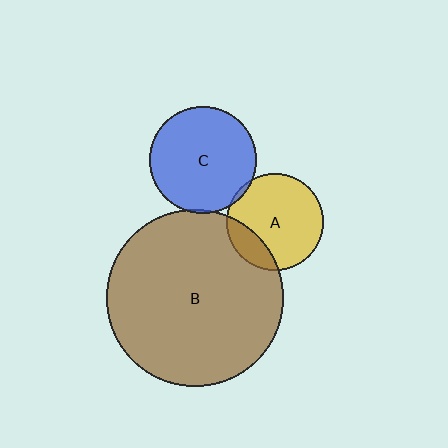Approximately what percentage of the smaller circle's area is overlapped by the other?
Approximately 20%.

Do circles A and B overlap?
Yes.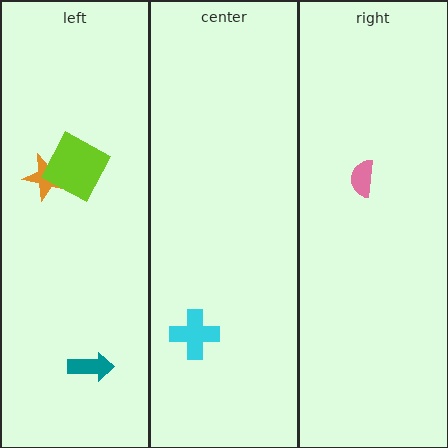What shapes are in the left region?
The orange star, the lime square, the teal arrow.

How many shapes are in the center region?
1.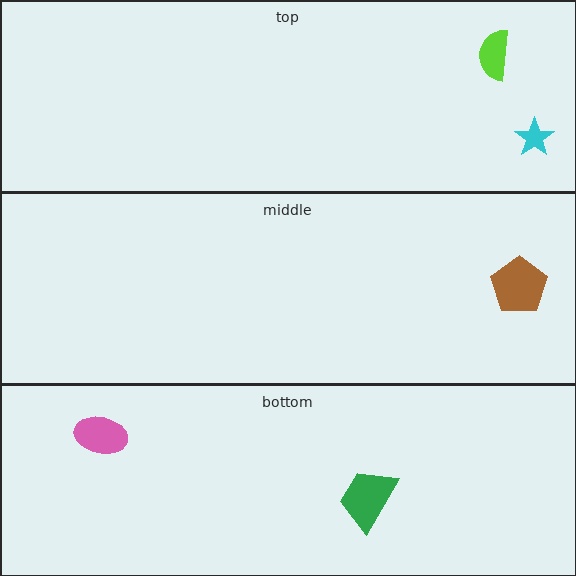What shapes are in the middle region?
The brown pentagon.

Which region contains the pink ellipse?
The bottom region.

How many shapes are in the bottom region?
2.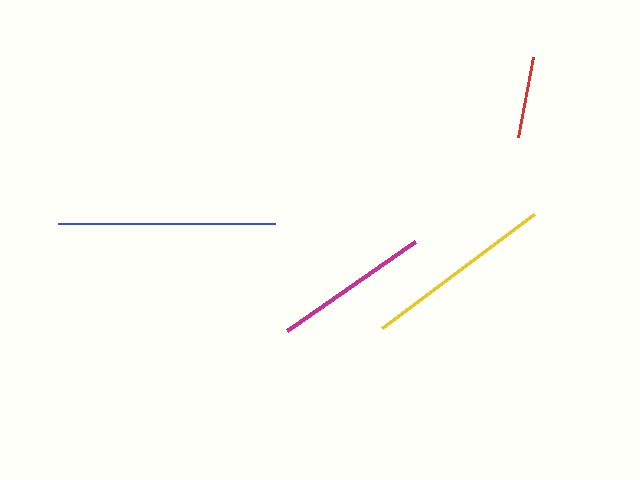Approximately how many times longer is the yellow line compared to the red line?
The yellow line is approximately 2.3 times the length of the red line.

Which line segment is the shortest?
The red line is the shortest at approximately 82 pixels.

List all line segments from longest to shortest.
From longest to shortest: blue, yellow, magenta, red.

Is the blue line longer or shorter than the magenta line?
The blue line is longer than the magenta line.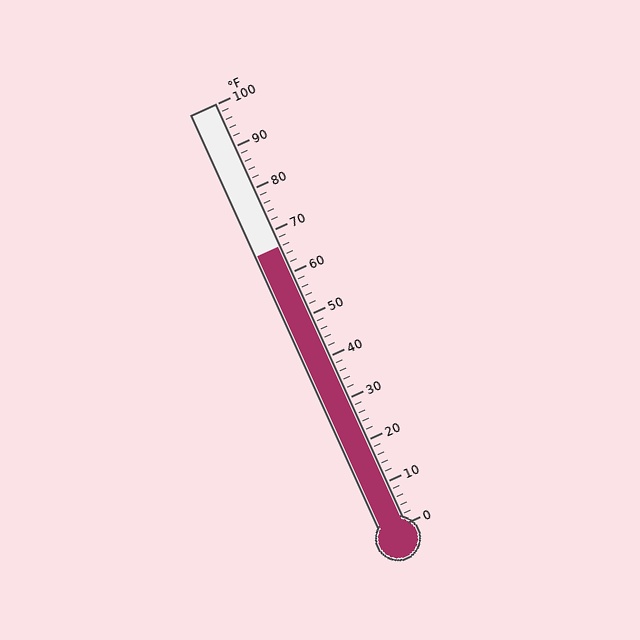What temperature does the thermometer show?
The thermometer shows approximately 66°F.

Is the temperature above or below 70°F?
The temperature is below 70°F.